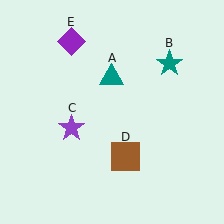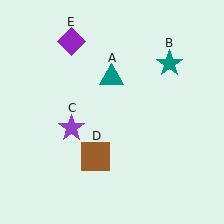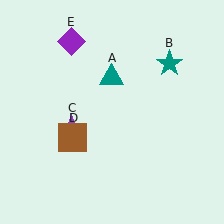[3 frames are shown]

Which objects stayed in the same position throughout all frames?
Teal triangle (object A) and teal star (object B) and purple star (object C) and purple diamond (object E) remained stationary.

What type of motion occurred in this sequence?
The brown square (object D) rotated clockwise around the center of the scene.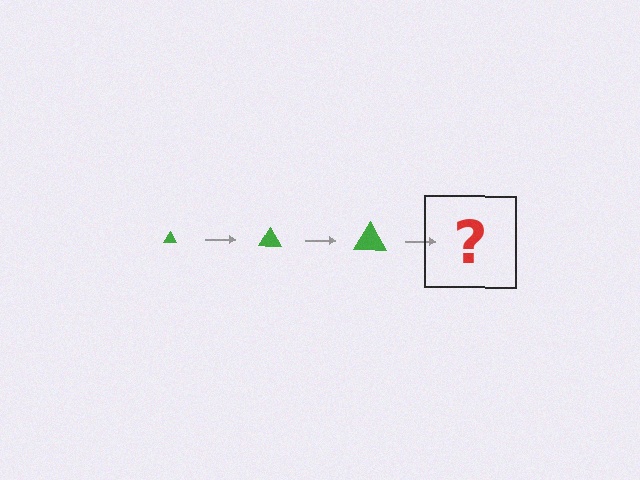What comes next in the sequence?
The next element should be a green triangle, larger than the previous one.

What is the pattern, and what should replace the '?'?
The pattern is that the triangle gets progressively larger each step. The '?' should be a green triangle, larger than the previous one.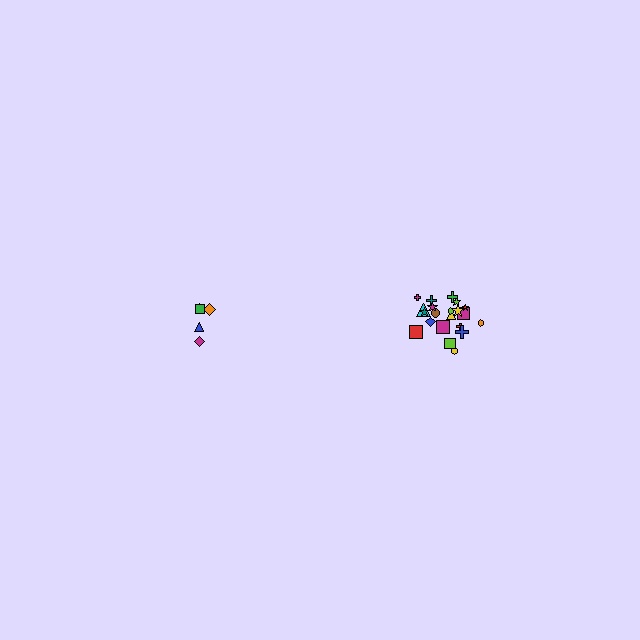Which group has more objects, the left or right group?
The right group.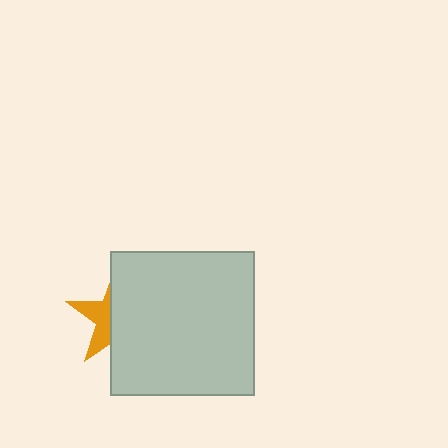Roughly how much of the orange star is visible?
A small part of it is visible (roughly 36%).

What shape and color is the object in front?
The object in front is a light gray square.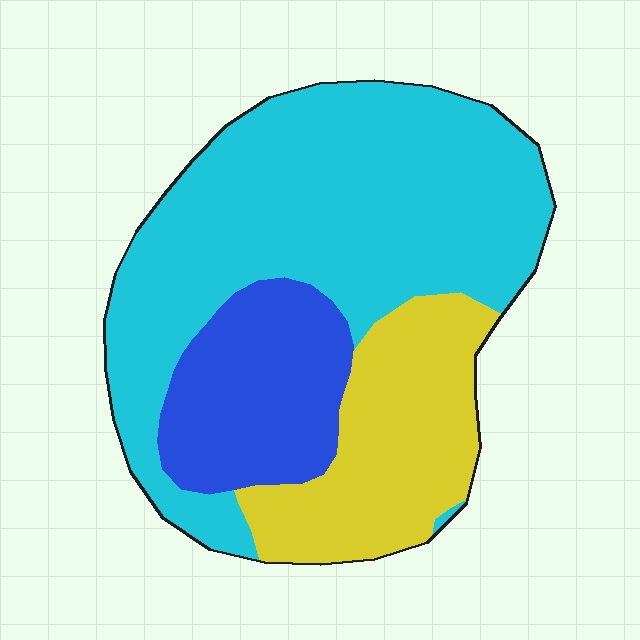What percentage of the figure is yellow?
Yellow covers roughly 25% of the figure.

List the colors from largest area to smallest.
From largest to smallest: cyan, yellow, blue.